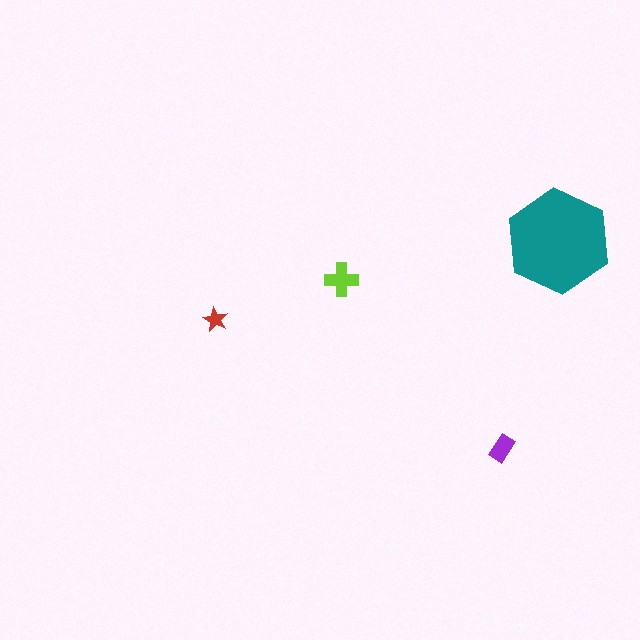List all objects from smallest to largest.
The red star, the purple rectangle, the lime cross, the teal hexagon.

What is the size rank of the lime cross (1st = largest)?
2nd.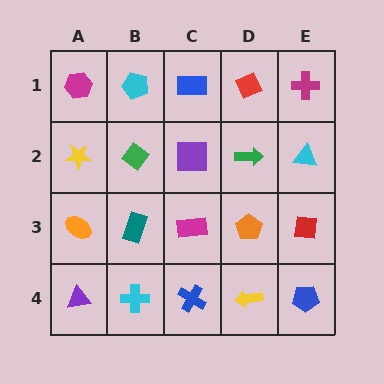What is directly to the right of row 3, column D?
A red square.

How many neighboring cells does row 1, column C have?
3.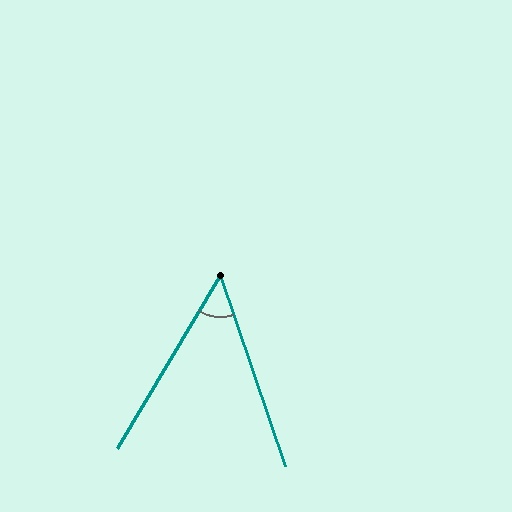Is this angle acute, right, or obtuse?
It is acute.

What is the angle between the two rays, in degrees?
Approximately 49 degrees.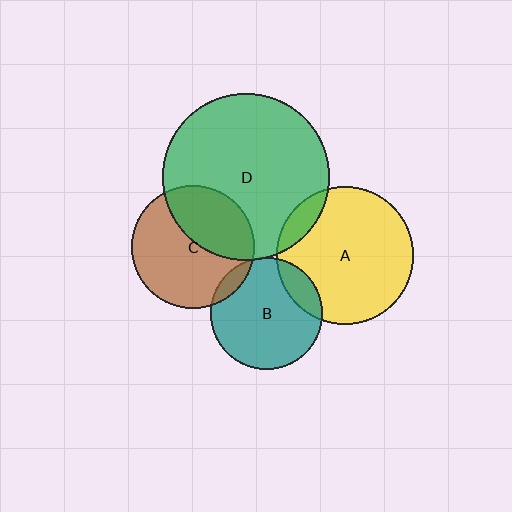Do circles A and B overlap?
Yes.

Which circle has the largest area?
Circle D (green).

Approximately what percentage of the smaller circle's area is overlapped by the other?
Approximately 15%.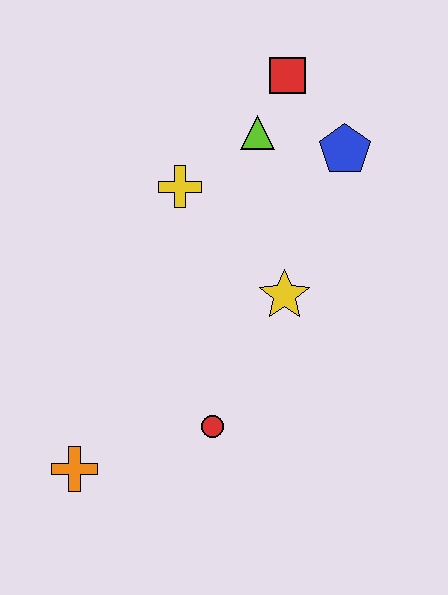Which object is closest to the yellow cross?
The lime triangle is closest to the yellow cross.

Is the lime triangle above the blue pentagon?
Yes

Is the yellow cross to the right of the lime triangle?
No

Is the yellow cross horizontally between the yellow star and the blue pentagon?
No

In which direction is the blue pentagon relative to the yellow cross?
The blue pentagon is to the right of the yellow cross.